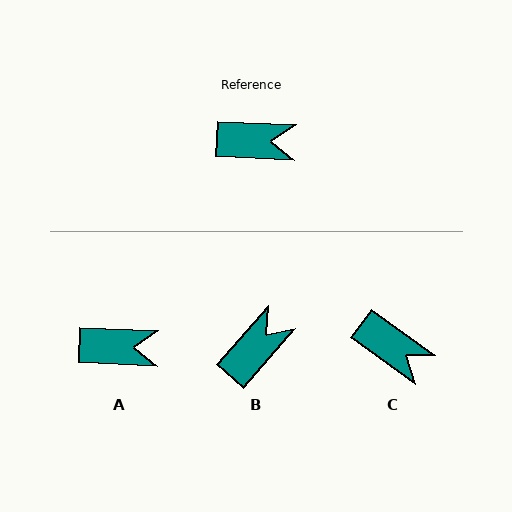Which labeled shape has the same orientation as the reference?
A.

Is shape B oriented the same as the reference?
No, it is off by about 51 degrees.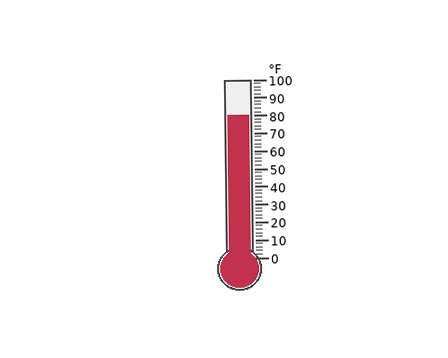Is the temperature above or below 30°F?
The temperature is above 30°F.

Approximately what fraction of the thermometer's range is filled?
The thermometer is filled to approximately 80% of its range.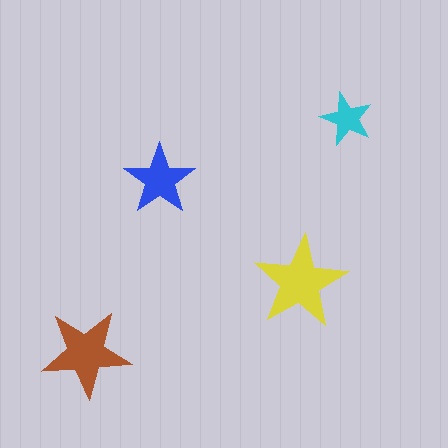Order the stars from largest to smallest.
the yellow one, the brown one, the blue one, the cyan one.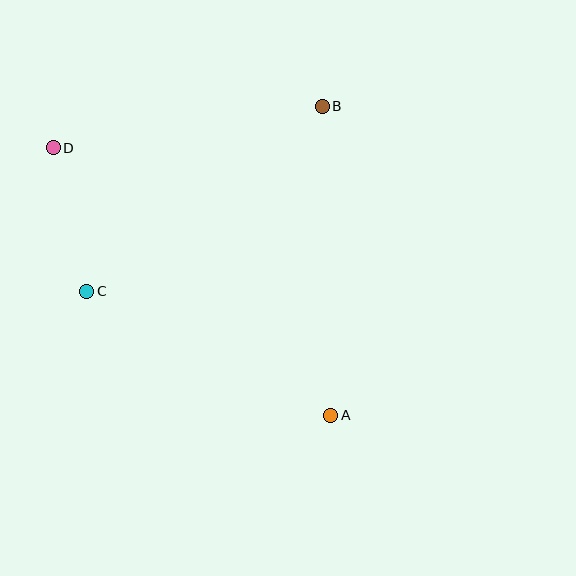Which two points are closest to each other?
Points C and D are closest to each other.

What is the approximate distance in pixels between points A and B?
The distance between A and B is approximately 309 pixels.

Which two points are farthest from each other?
Points A and D are farthest from each other.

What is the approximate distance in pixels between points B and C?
The distance between B and C is approximately 300 pixels.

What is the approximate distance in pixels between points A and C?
The distance between A and C is approximately 274 pixels.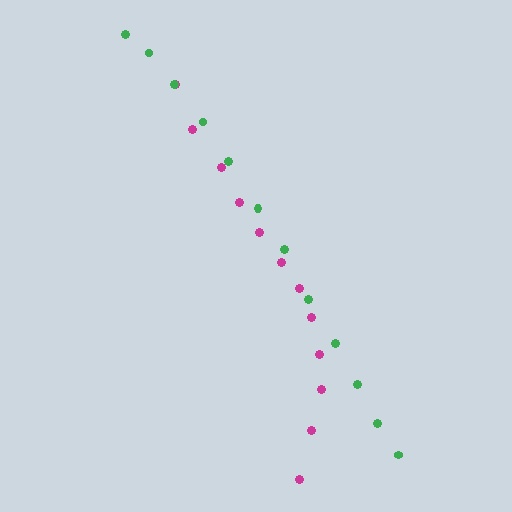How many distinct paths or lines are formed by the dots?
There are 2 distinct paths.